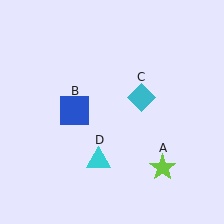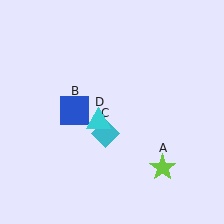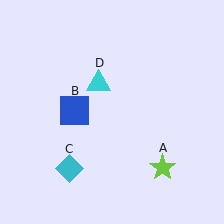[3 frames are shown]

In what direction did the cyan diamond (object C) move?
The cyan diamond (object C) moved down and to the left.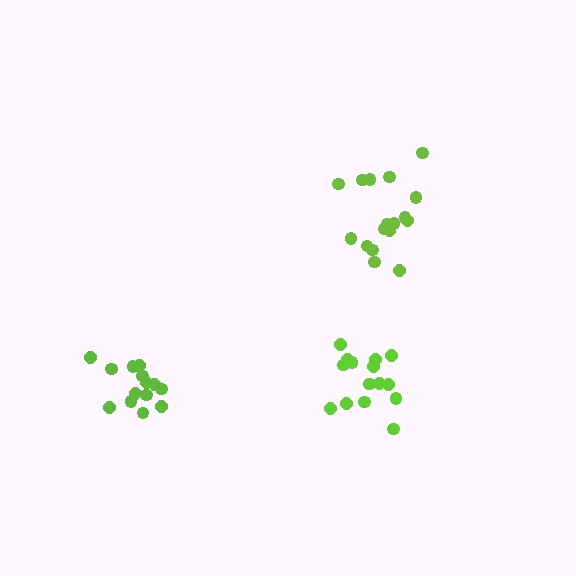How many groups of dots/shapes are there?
There are 3 groups.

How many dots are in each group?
Group 1: 17 dots, Group 2: 15 dots, Group 3: 14 dots (46 total).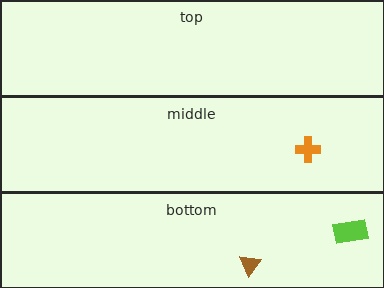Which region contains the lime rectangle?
The bottom region.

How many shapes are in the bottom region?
2.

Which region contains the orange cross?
The middle region.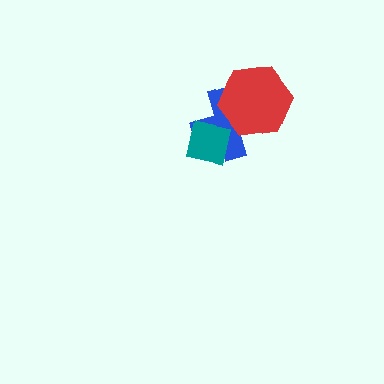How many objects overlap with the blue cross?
2 objects overlap with the blue cross.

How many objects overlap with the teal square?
1 object overlaps with the teal square.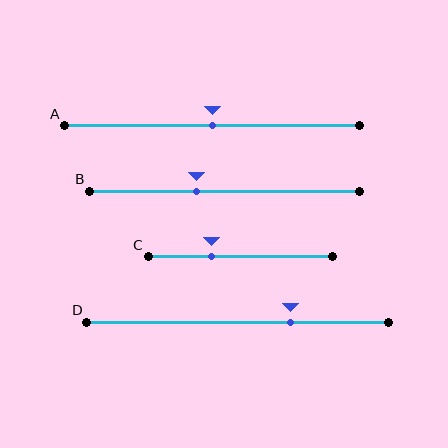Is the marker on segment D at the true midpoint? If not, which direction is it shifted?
No, the marker on segment D is shifted to the right by about 18% of the segment length.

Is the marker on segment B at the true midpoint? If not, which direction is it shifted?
No, the marker on segment B is shifted to the left by about 11% of the segment length.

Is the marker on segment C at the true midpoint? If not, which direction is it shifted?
No, the marker on segment C is shifted to the left by about 16% of the segment length.